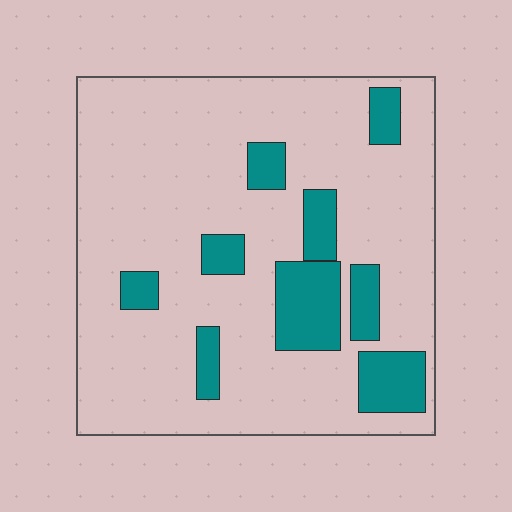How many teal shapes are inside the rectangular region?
9.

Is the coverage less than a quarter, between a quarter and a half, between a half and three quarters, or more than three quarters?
Less than a quarter.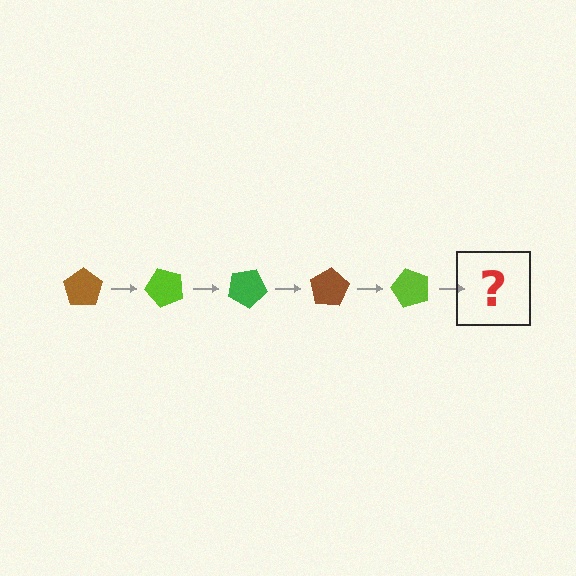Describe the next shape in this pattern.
It should be a green pentagon, rotated 250 degrees from the start.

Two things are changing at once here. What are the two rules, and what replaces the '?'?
The two rules are that it rotates 50 degrees each step and the color cycles through brown, lime, and green. The '?' should be a green pentagon, rotated 250 degrees from the start.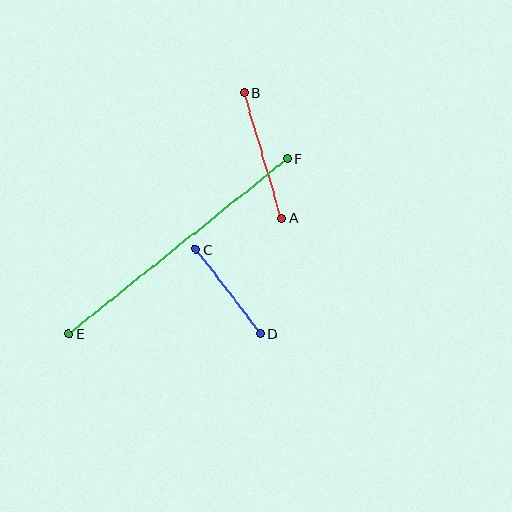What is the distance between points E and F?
The distance is approximately 281 pixels.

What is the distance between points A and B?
The distance is approximately 131 pixels.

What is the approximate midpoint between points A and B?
The midpoint is at approximately (263, 155) pixels.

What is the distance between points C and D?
The distance is approximately 107 pixels.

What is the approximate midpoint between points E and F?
The midpoint is at approximately (178, 246) pixels.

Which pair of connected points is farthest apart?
Points E and F are farthest apart.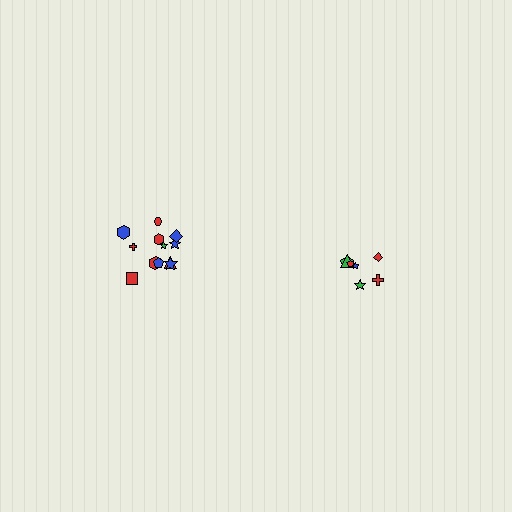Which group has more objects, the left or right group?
The left group.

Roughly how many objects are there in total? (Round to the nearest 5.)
Roughly 20 objects in total.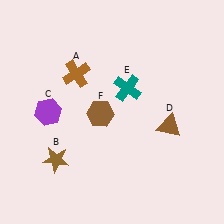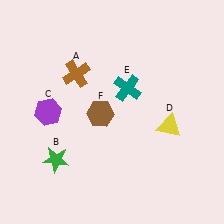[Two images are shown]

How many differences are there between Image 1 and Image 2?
There are 2 differences between the two images.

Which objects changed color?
B changed from brown to green. D changed from brown to yellow.